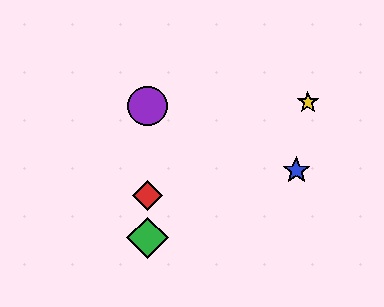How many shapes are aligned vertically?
3 shapes (the red diamond, the green diamond, the purple circle) are aligned vertically.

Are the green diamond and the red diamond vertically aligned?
Yes, both are at x≈148.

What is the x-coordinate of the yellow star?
The yellow star is at x≈308.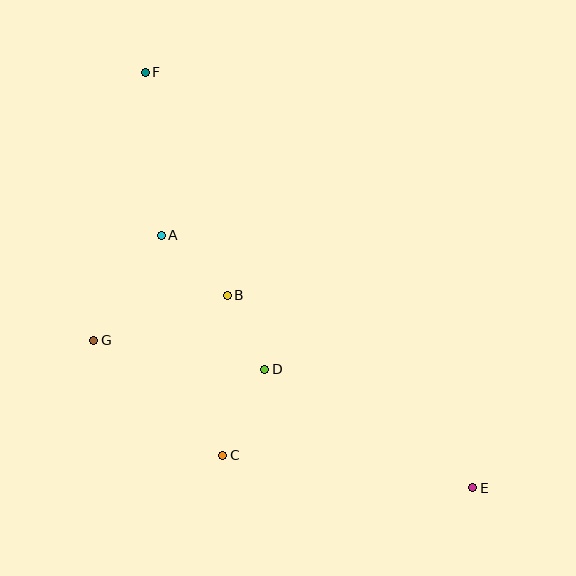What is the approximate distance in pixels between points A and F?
The distance between A and F is approximately 164 pixels.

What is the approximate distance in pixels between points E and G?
The distance between E and G is approximately 407 pixels.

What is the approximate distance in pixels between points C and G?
The distance between C and G is approximately 172 pixels.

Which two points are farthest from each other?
Points E and F are farthest from each other.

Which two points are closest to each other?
Points B and D are closest to each other.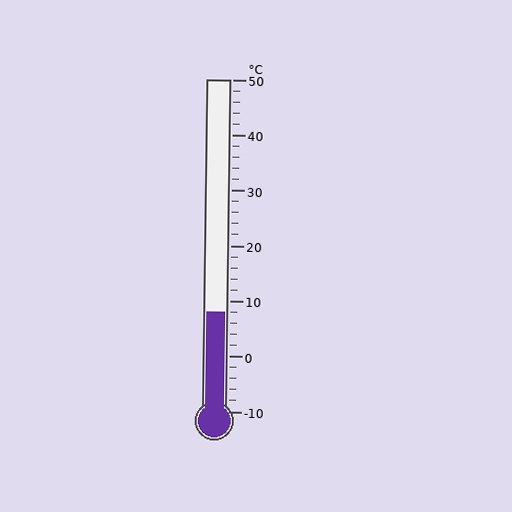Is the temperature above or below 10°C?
The temperature is below 10°C.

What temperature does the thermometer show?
The thermometer shows approximately 8°C.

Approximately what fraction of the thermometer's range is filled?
The thermometer is filled to approximately 30% of its range.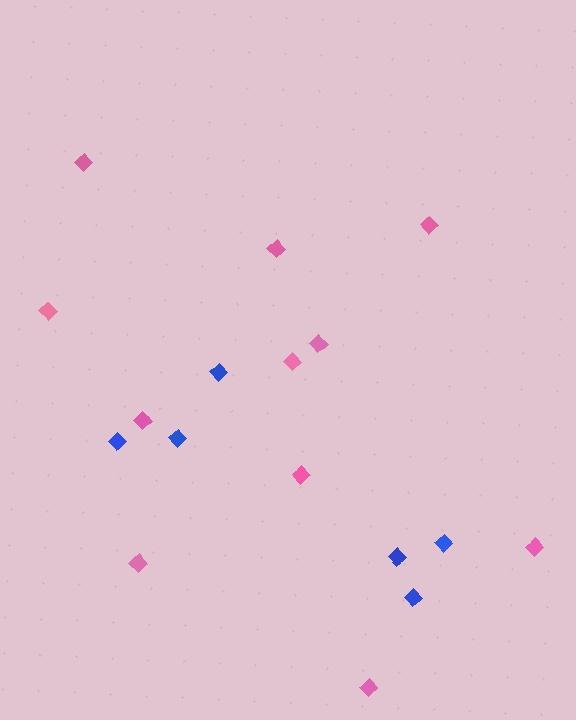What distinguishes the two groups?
There are 2 groups: one group of pink diamonds (11) and one group of blue diamonds (6).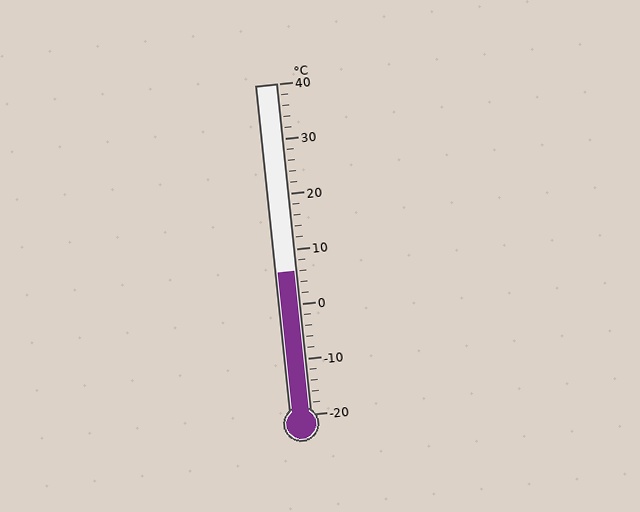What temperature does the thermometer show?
The thermometer shows approximately 6°C.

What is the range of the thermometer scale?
The thermometer scale ranges from -20°C to 40°C.